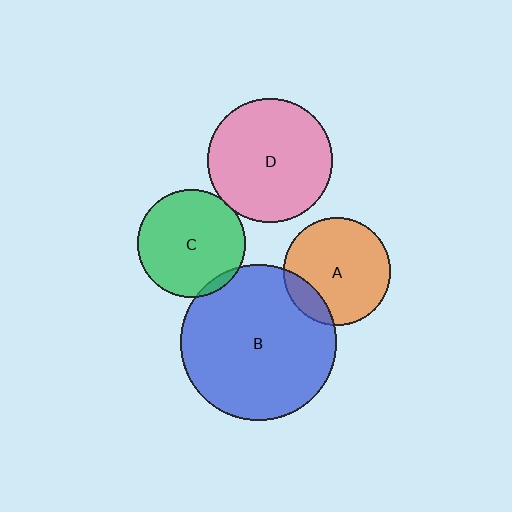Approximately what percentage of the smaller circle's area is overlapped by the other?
Approximately 5%.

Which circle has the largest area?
Circle B (blue).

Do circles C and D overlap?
Yes.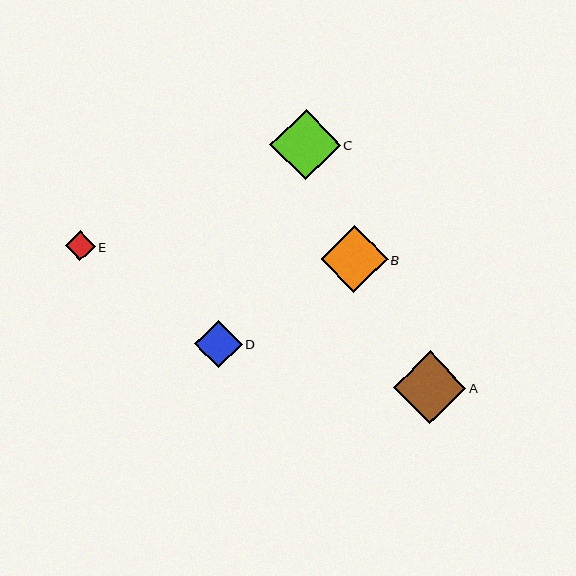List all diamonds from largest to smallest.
From largest to smallest: A, C, B, D, E.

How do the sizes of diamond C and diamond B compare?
Diamond C and diamond B are approximately the same size.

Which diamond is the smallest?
Diamond E is the smallest with a size of approximately 29 pixels.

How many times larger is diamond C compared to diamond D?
Diamond C is approximately 1.5 times the size of diamond D.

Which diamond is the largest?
Diamond A is the largest with a size of approximately 72 pixels.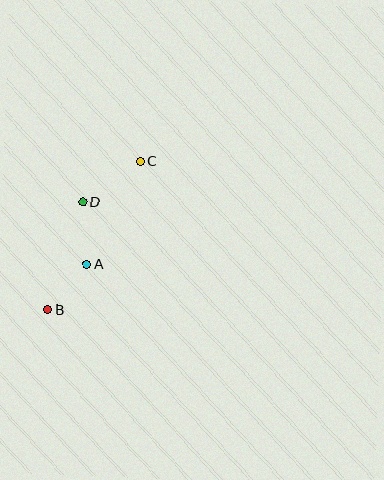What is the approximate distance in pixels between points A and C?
The distance between A and C is approximately 116 pixels.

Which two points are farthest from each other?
Points B and C are farthest from each other.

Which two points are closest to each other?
Points A and B are closest to each other.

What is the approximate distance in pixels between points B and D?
The distance between B and D is approximately 113 pixels.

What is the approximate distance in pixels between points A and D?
The distance between A and D is approximately 62 pixels.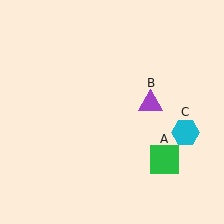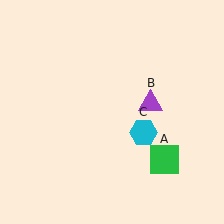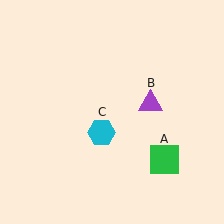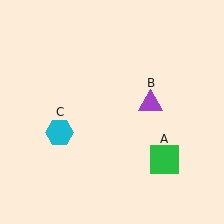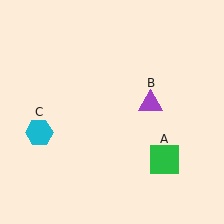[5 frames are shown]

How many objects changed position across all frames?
1 object changed position: cyan hexagon (object C).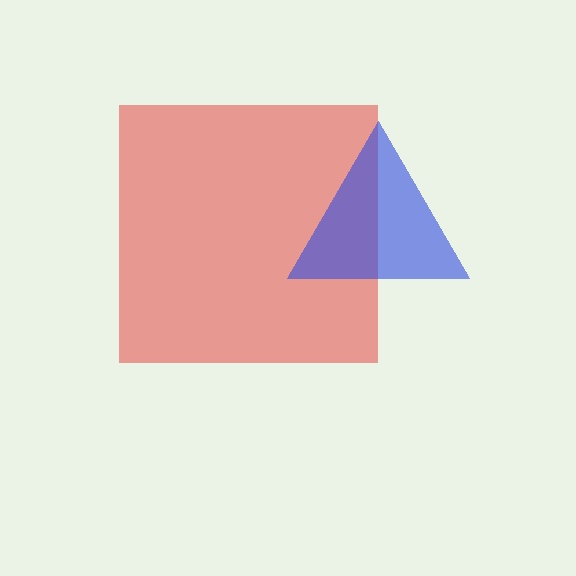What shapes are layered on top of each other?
The layered shapes are: a red square, a blue triangle.